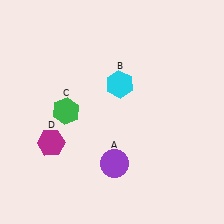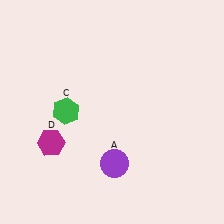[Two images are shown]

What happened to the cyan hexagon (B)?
The cyan hexagon (B) was removed in Image 2. It was in the top-right area of Image 1.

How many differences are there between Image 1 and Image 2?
There is 1 difference between the two images.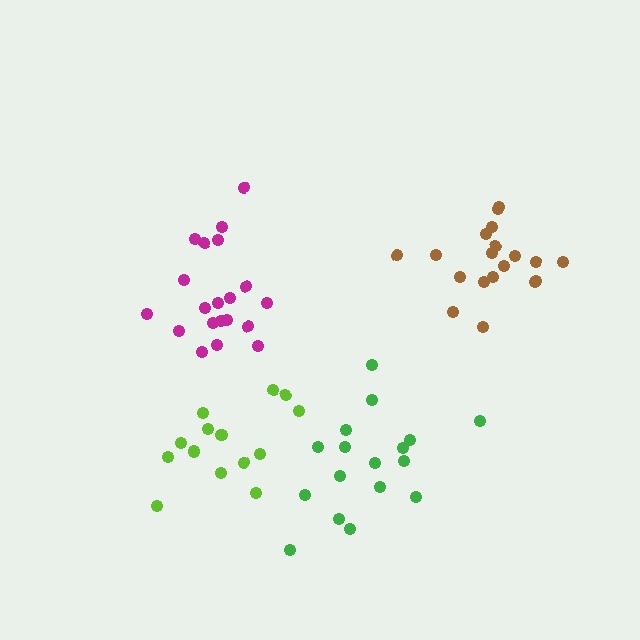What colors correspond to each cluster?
The clusters are colored: magenta, lime, green, brown.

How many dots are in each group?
Group 1: 20 dots, Group 2: 14 dots, Group 3: 17 dots, Group 4: 19 dots (70 total).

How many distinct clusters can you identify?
There are 4 distinct clusters.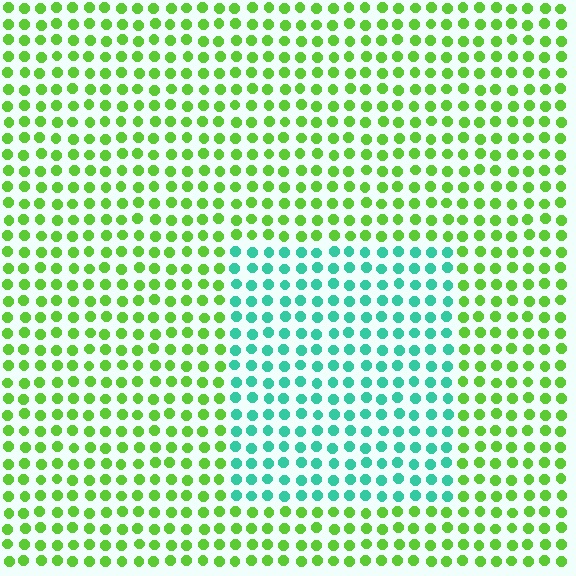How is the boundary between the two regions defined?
The boundary is defined purely by a slight shift in hue (about 60 degrees). Spacing, size, and orientation are identical on both sides.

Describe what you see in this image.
The image is filled with small lime elements in a uniform arrangement. A rectangle-shaped region is visible where the elements are tinted to a slightly different hue, forming a subtle color boundary.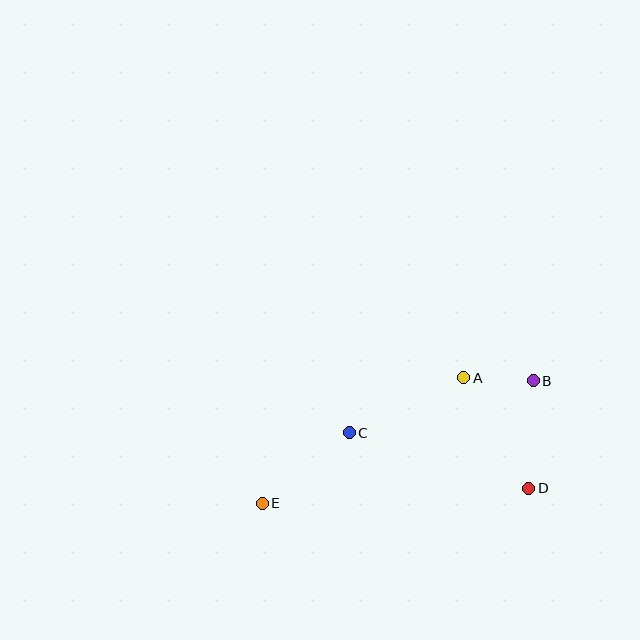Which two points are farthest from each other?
Points B and E are farthest from each other.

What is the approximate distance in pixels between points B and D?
The distance between B and D is approximately 107 pixels.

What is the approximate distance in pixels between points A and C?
The distance between A and C is approximately 127 pixels.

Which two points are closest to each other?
Points A and B are closest to each other.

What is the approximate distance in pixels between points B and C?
The distance between B and C is approximately 191 pixels.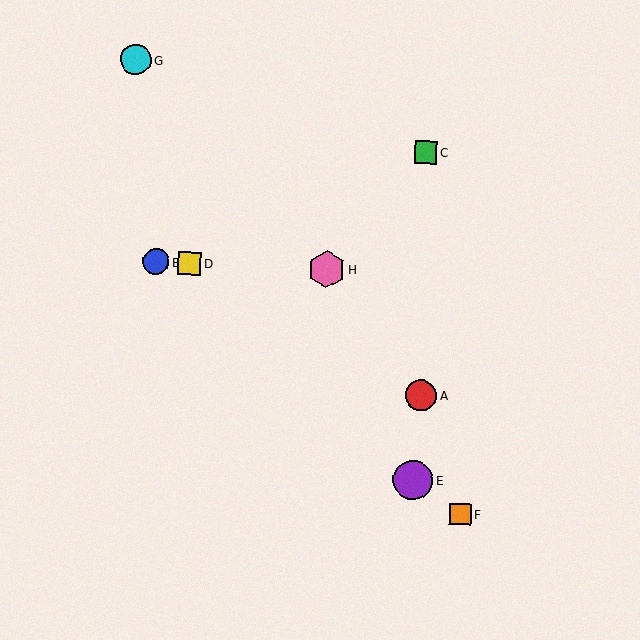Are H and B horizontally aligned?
Yes, both are at y≈269.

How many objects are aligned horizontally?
3 objects (B, D, H) are aligned horizontally.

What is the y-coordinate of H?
Object H is at y≈269.